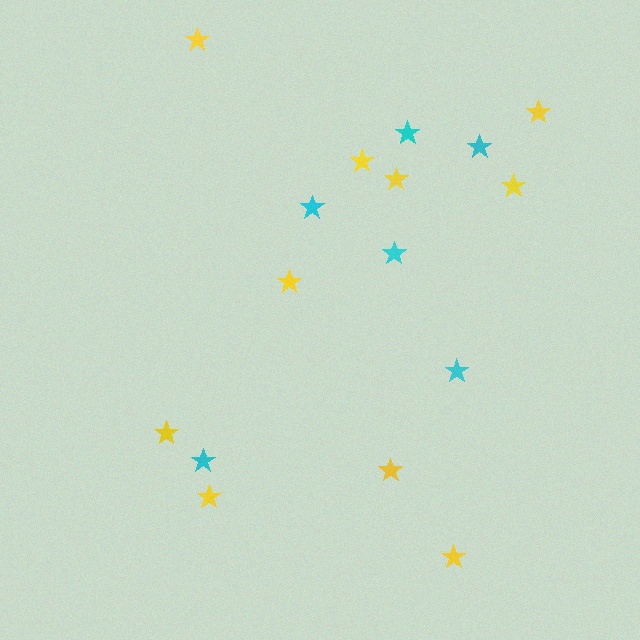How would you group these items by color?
There are 2 groups: one group of yellow stars (10) and one group of cyan stars (6).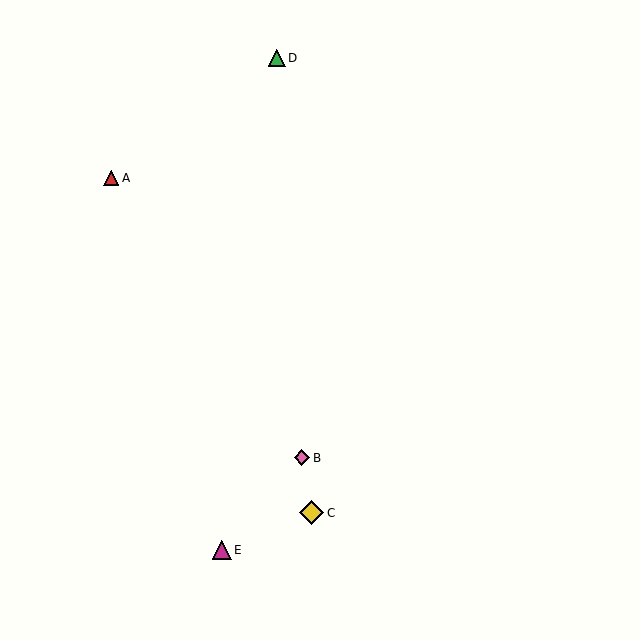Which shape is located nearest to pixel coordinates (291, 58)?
The green triangle (labeled D) at (277, 58) is nearest to that location.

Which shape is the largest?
The yellow diamond (labeled C) is the largest.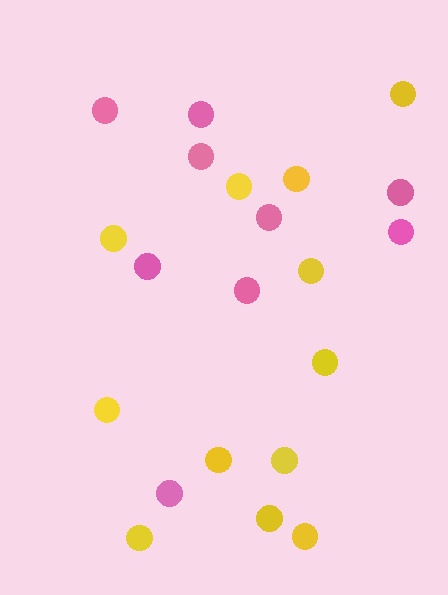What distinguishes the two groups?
There are 2 groups: one group of yellow circles (12) and one group of pink circles (9).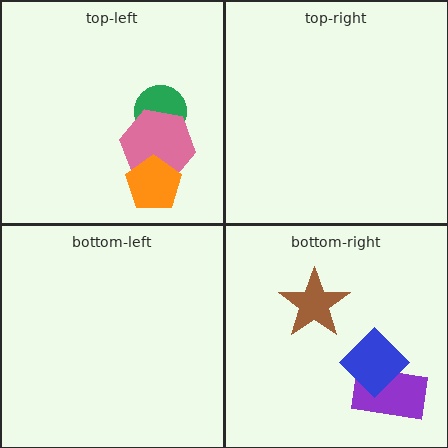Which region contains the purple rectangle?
The bottom-right region.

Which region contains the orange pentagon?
The top-left region.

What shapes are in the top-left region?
The green circle, the pink hexagon, the orange pentagon.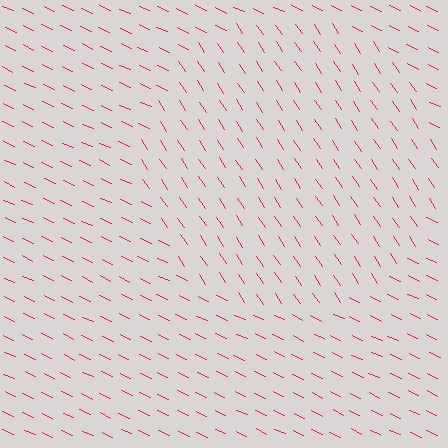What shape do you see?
I see a circle.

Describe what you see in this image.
The image is filled with small red line segments. A circle region in the image has lines oriented differently from the surrounding lines, creating a visible texture boundary.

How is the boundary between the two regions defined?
The boundary is defined purely by a change in line orientation (approximately 31 degrees difference). All lines are the same color and thickness.